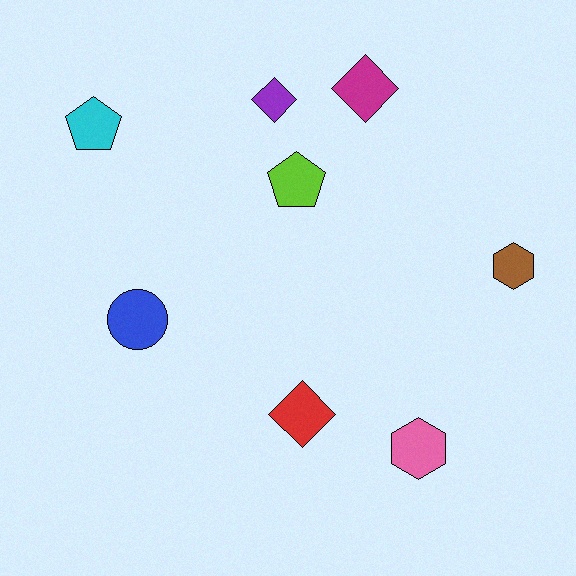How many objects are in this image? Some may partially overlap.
There are 8 objects.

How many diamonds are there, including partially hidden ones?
There are 3 diamonds.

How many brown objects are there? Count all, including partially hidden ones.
There is 1 brown object.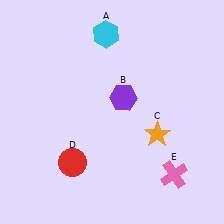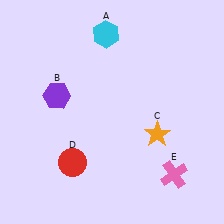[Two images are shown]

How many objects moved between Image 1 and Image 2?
1 object moved between the two images.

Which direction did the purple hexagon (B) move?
The purple hexagon (B) moved left.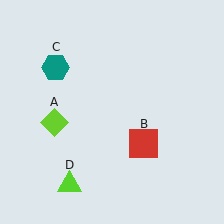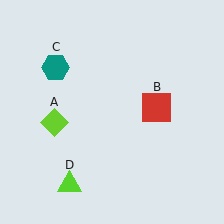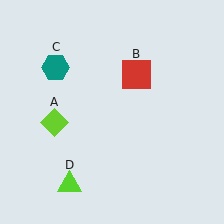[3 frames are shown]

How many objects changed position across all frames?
1 object changed position: red square (object B).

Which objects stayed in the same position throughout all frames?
Lime diamond (object A) and teal hexagon (object C) and lime triangle (object D) remained stationary.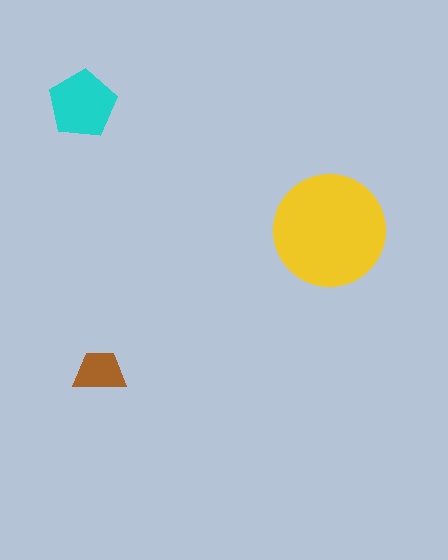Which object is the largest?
The yellow circle.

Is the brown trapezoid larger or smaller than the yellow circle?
Smaller.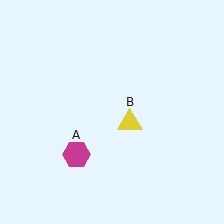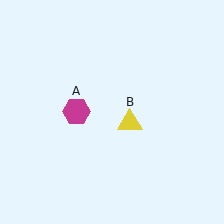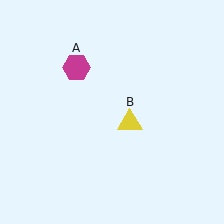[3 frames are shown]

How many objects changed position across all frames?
1 object changed position: magenta hexagon (object A).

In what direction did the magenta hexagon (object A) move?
The magenta hexagon (object A) moved up.